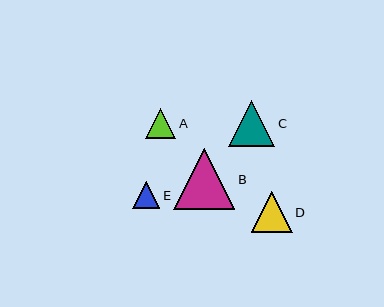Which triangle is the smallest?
Triangle E is the smallest with a size of approximately 27 pixels.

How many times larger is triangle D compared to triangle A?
Triangle D is approximately 1.4 times the size of triangle A.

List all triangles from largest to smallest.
From largest to smallest: B, C, D, A, E.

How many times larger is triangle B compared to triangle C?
Triangle B is approximately 1.3 times the size of triangle C.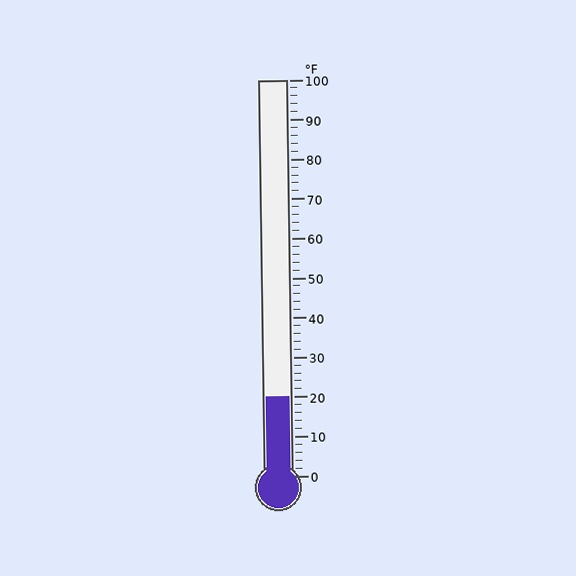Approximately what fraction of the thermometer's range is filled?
The thermometer is filled to approximately 20% of its range.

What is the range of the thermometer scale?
The thermometer scale ranges from 0°F to 100°F.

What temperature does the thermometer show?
The thermometer shows approximately 20°F.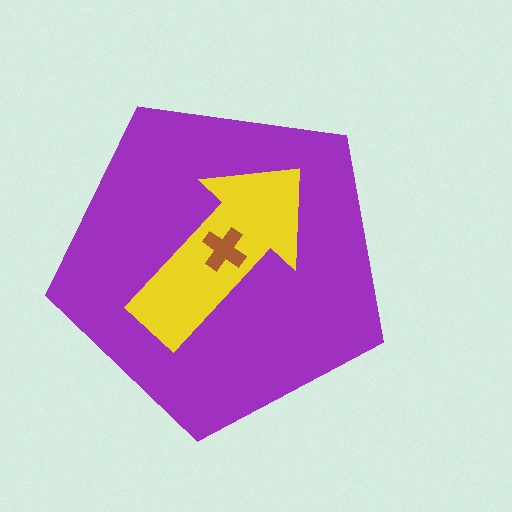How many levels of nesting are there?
3.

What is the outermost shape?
The purple pentagon.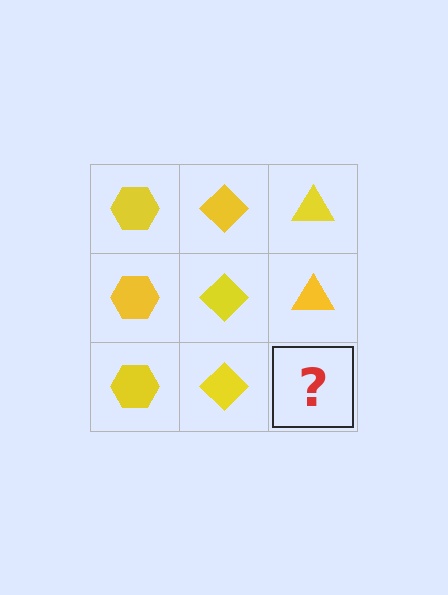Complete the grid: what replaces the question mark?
The question mark should be replaced with a yellow triangle.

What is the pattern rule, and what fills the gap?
The rule is that each column has a consistent shape. The gap should be filled with a yellow triangle.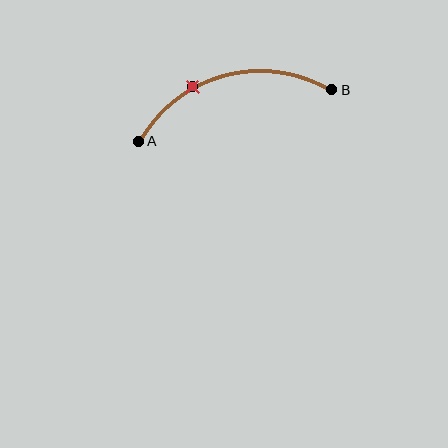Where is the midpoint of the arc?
The arc midpoint is the point on the curve farthest from the straight line joining A and B. It sits above that line.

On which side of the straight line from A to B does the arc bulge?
The arc bulges above the straight line connecting A and B.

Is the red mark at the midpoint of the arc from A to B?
No. The red mark lies on the arc but is closer to endpoint A. The arc midpoint would be at the point on the curve equidistant along the arc from both A and B.